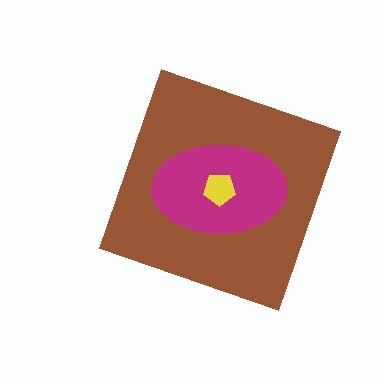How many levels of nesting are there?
3.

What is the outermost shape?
The brown diamond.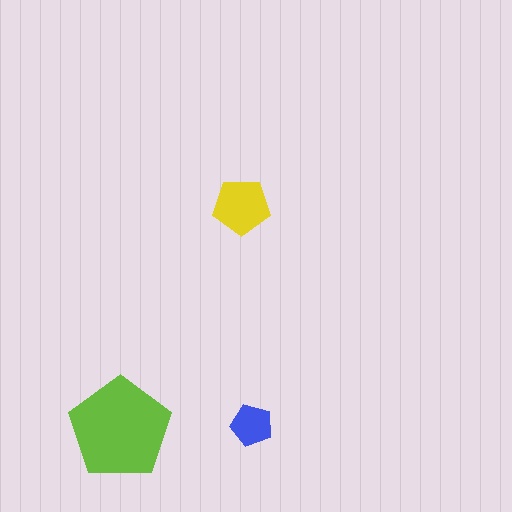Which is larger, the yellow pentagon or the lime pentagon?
The lime one.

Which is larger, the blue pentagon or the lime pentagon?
The lime one.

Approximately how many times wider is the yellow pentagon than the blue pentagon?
About 1.5 times wider.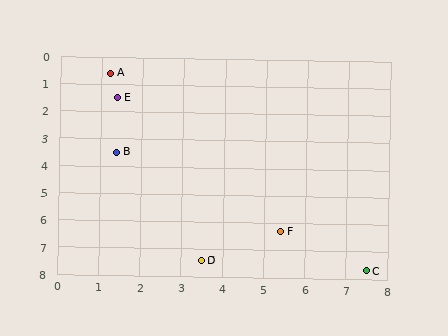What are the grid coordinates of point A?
Point A is at approximately (1.2, 0.6).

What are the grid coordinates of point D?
Point D is at approximately (3.5, 7.4).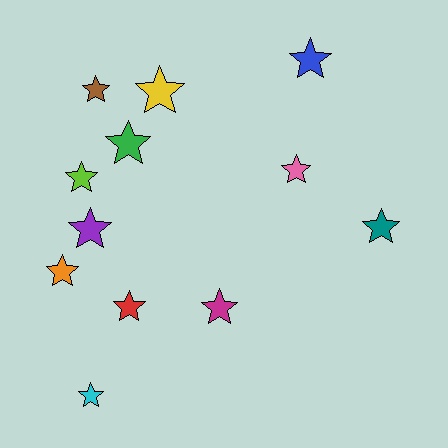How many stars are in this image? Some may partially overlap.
There are 12 stars.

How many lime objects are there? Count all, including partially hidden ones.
There is 1 lime object.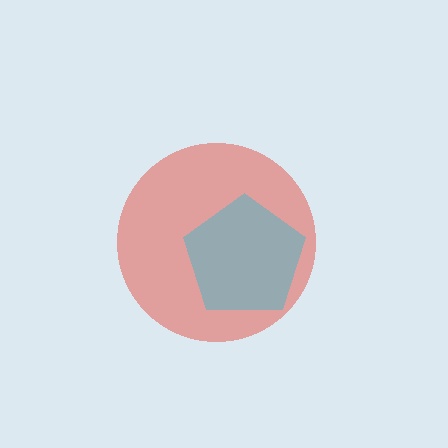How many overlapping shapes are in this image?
There are 2 overlapping shapes in the image.